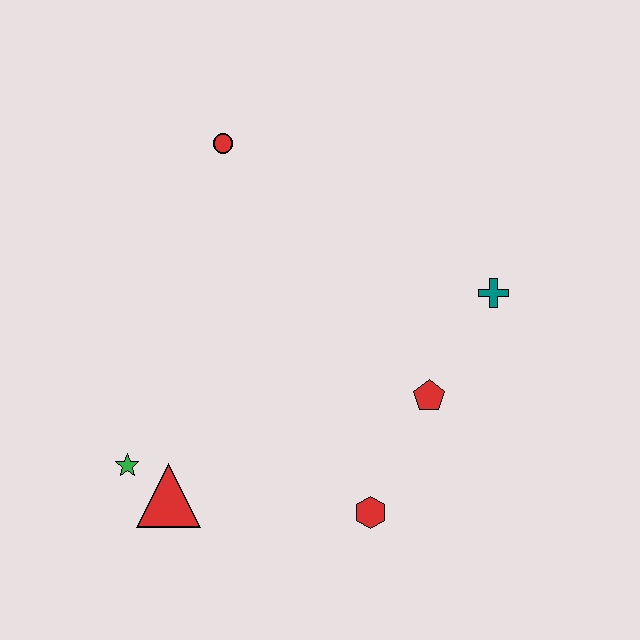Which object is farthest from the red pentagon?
The red circle is farthest from the red pentagon.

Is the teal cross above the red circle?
No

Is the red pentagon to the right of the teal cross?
No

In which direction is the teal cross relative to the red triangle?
The teal cross is to the right of the red triangle.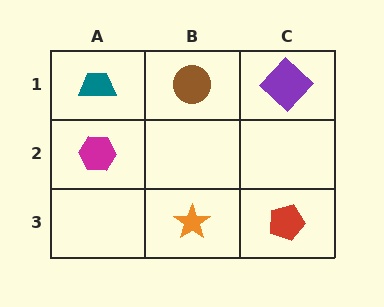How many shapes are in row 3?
2 shapes.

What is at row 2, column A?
A magenta hexagon.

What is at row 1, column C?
A purple diamond.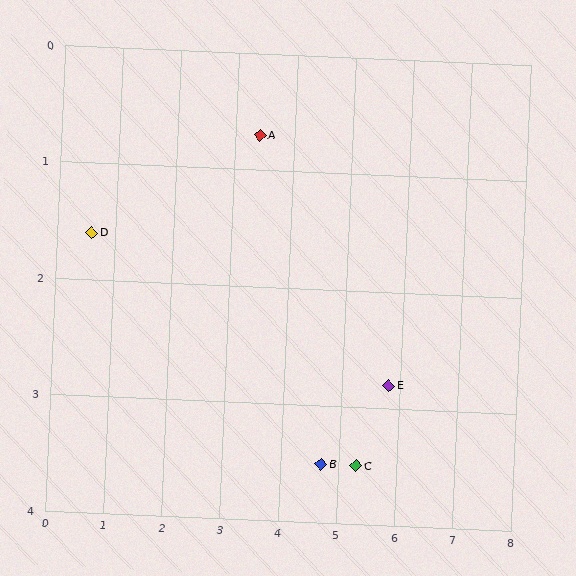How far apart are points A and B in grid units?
Points A and B are about 3.1 grid units apart.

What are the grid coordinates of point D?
Point D is at approximately (0.6, 1.6).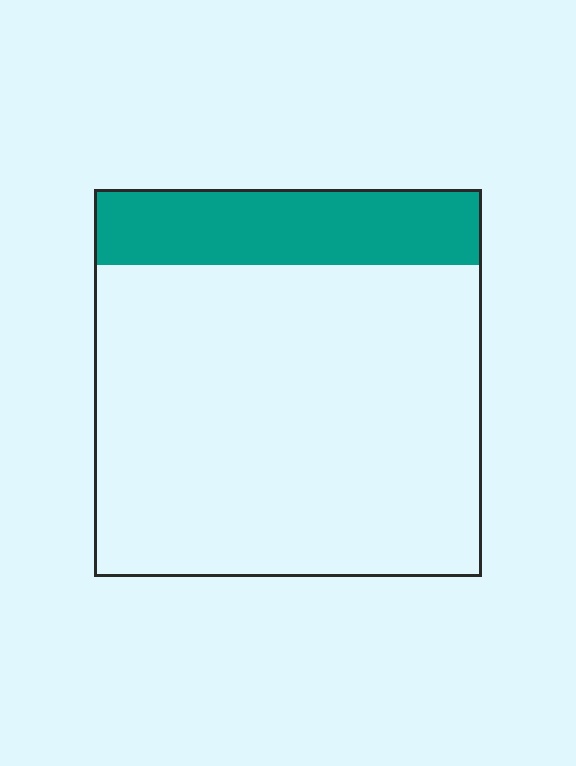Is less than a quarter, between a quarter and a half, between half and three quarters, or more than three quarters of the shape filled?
Less than a quarter.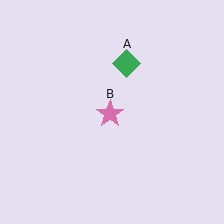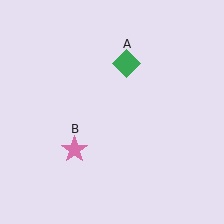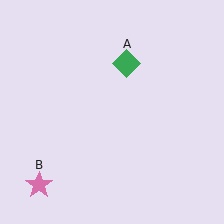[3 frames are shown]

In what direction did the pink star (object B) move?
The pink star (object B) moved down and to the left.